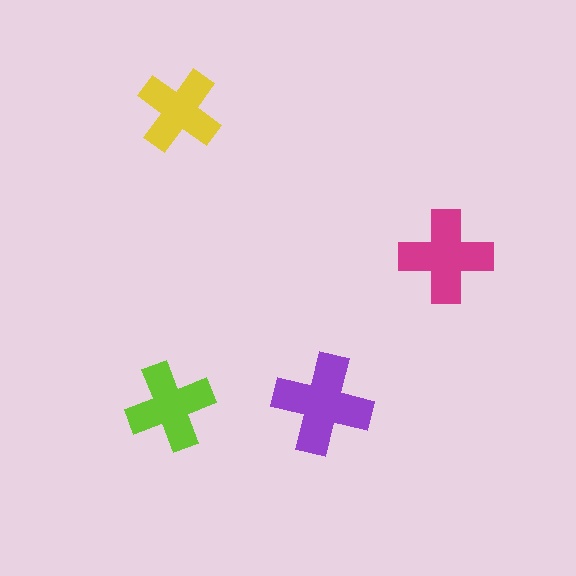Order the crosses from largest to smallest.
the purple one, the magenta one, the lime one, the yellow one.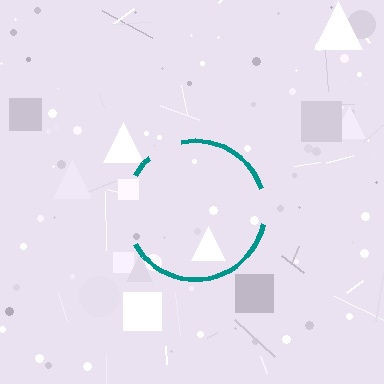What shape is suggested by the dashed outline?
The dashed outline suggests a circle.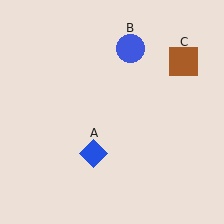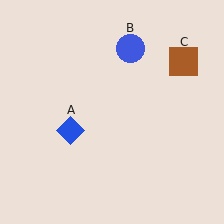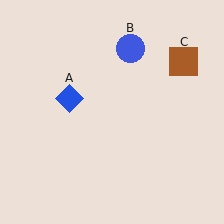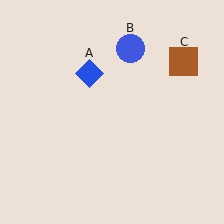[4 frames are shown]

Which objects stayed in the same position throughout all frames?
Blue circle (object B) and brown square (object C) remained stationary.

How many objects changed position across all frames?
1 object changed position: blue diamond (object A).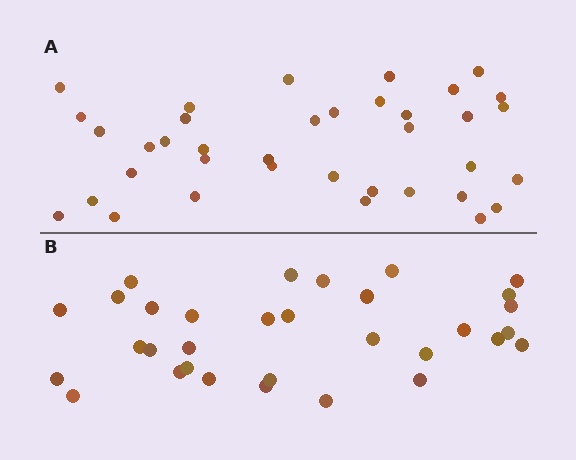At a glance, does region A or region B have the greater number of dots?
Region A (the top region) has more dots.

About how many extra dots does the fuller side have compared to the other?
Region A has about 5 more dots than region B.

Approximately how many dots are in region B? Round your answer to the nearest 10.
About 30 dots. (The exact count is 32, which rounds to 30.)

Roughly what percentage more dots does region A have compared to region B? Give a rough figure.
About 15% more.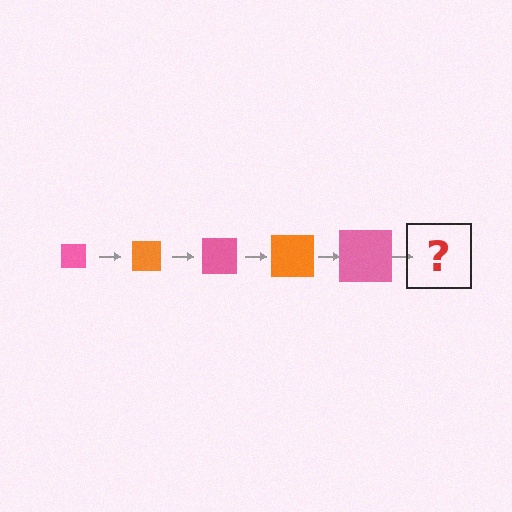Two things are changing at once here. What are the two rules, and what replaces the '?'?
The two rules are that the square grows larger each step and the color cycles through pink and orange. The '?' should be an orange square, larger than the previous one.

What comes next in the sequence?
The next element should be an orange square, larger than the previous one.